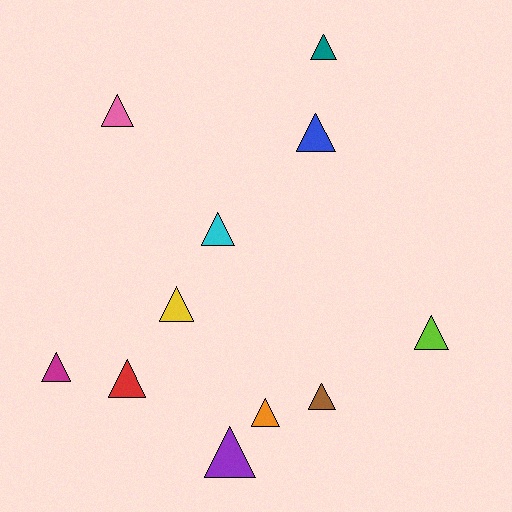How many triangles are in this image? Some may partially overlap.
There are 11 triangles.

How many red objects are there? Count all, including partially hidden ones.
There is 1 red object.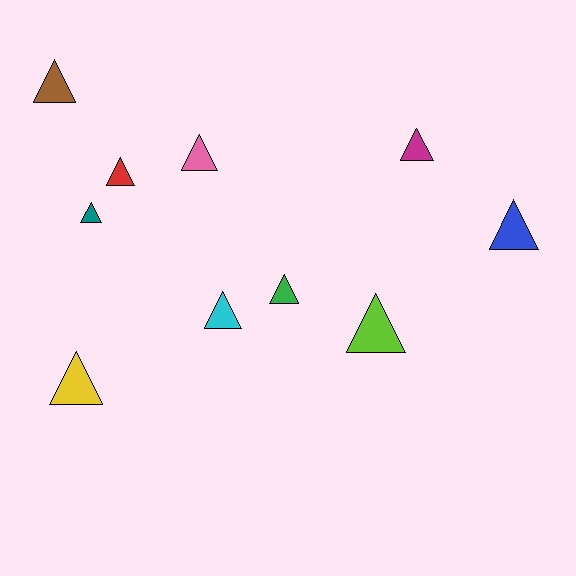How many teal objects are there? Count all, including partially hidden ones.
There is 1 teal object.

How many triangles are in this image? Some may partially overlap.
There are 10 triangles.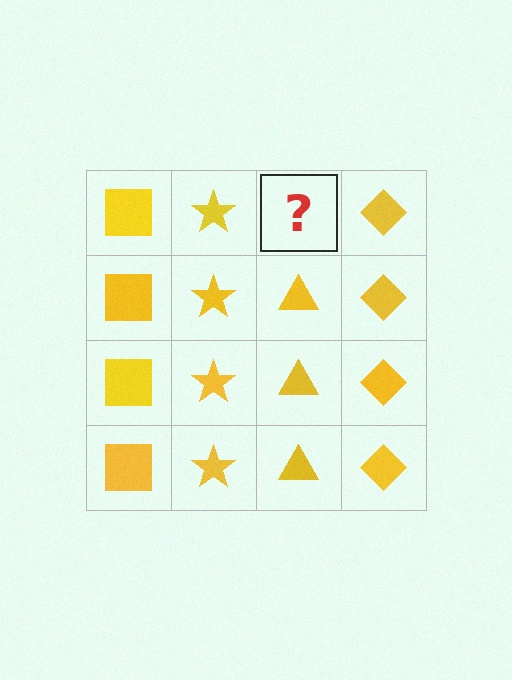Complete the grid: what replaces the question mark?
The question mark should be replaced with a yellow triangle.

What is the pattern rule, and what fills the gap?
The rule is that each column has a consistent shape. The gap should be filled with a yellow triangle.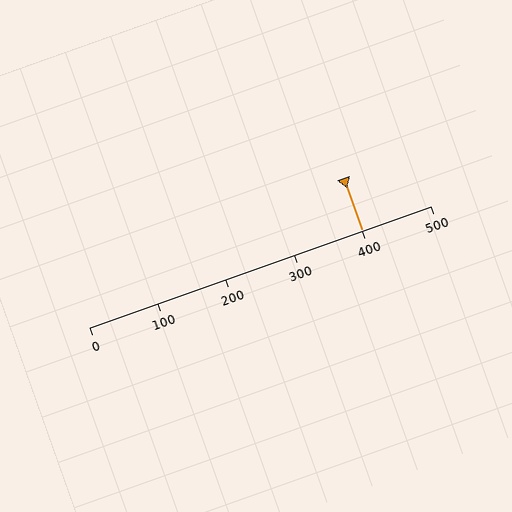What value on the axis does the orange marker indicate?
The marker indicates approximately 400.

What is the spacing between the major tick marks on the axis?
The major ticks are spaced 100 apart.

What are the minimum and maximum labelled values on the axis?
The axis runs from 0 to 500.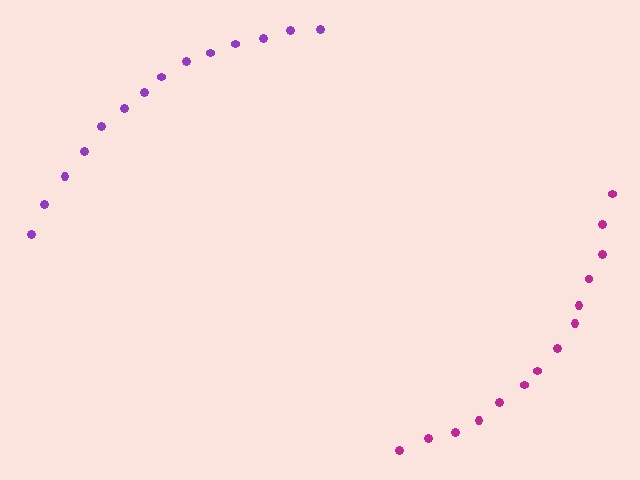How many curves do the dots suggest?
There are 2 distinct paths.